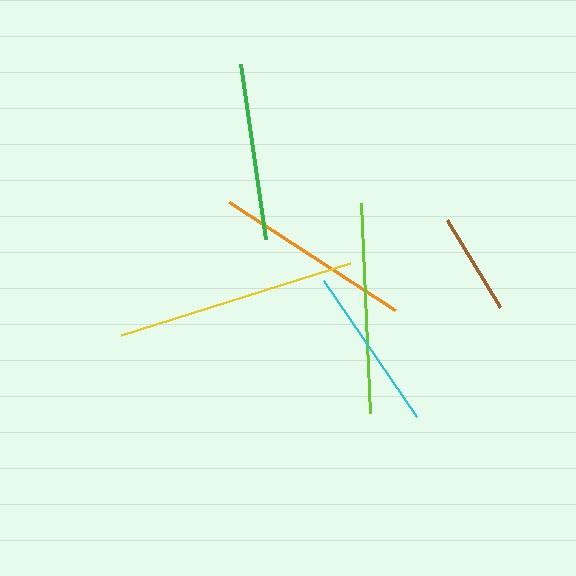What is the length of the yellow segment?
The yellow segment is approximately 240 pixels long.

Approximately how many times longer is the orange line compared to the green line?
The orange line is approximately 1.1 times the length of the green line.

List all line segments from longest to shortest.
From longest to shortest: yellow, lime, orange, green, cyan, brown.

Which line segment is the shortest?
The brown line is the shortest at approximately 102 pixels.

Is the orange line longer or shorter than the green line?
The orange line is longer than the green line.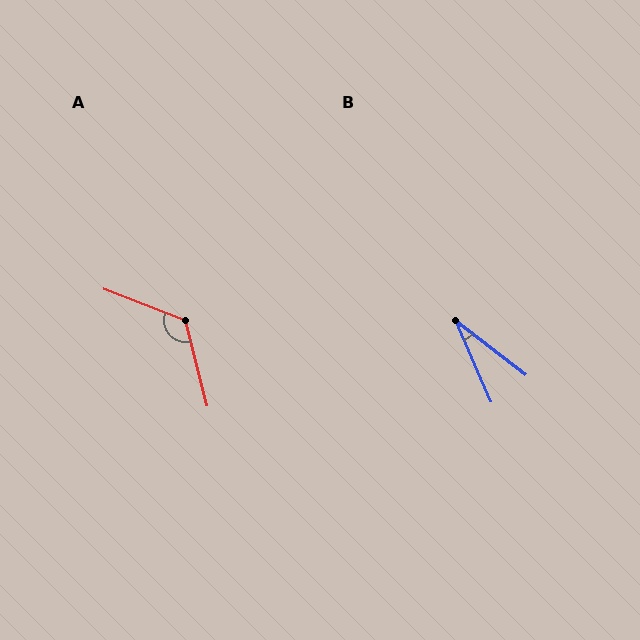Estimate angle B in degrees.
Approximately 29 degrees.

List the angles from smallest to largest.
B (29°), A (125°).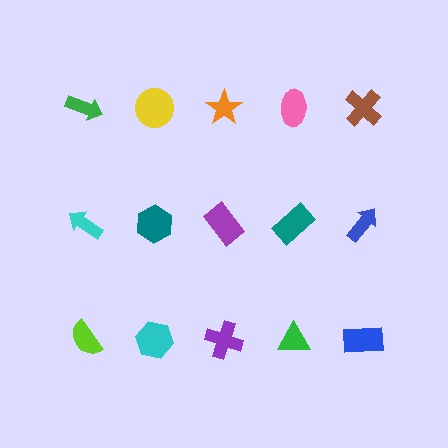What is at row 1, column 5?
A brown cross.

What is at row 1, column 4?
A pink ellipse.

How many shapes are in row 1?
5 shapes.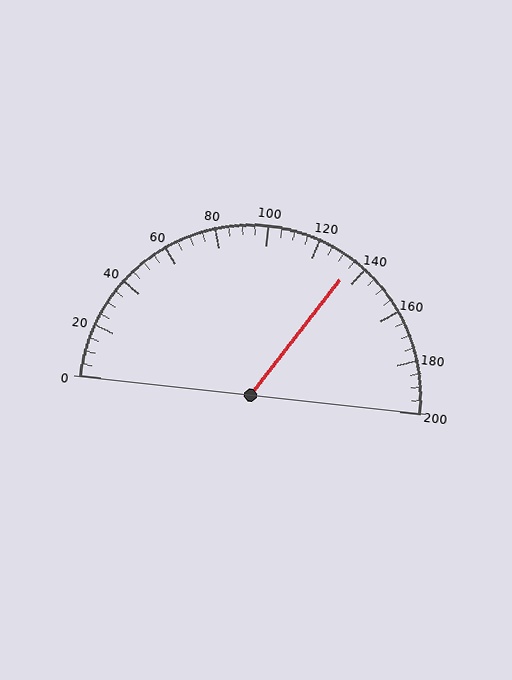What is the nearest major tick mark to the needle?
The nearest major tick mark is 140.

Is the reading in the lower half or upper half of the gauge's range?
The reading is in the upper half of the range (0 to 200).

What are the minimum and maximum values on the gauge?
The gauge ranges from 0 to 200.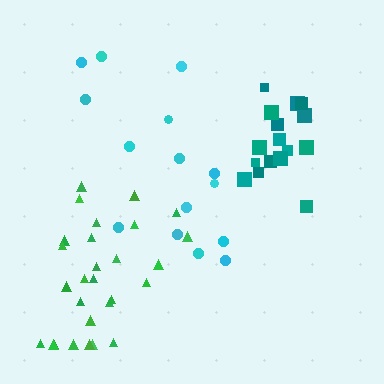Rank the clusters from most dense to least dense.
teal, green, cyan.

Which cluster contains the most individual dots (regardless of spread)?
Green (28).